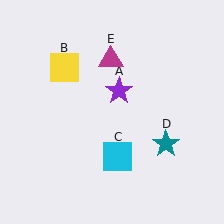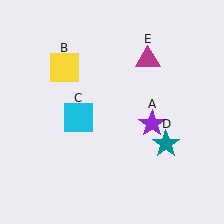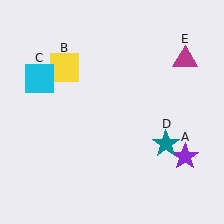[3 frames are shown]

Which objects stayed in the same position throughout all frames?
Yellow square (object B) and teal star (object D) remained stationary.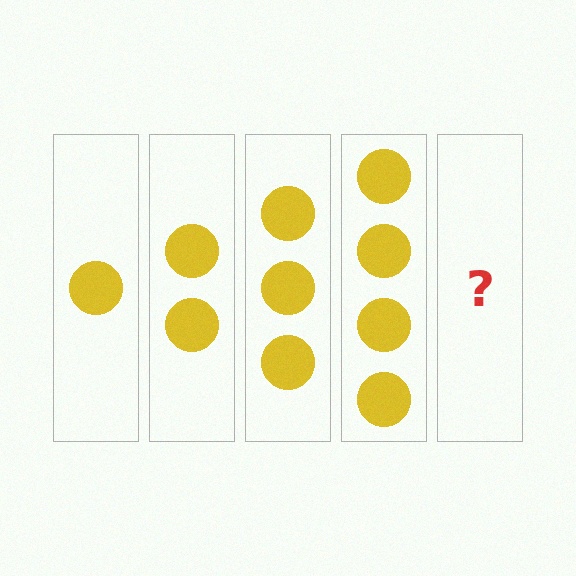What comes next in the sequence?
The next element should be 5 circles.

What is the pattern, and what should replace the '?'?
The pattern is that each step adds one more circle. The '?' should be 5 circles.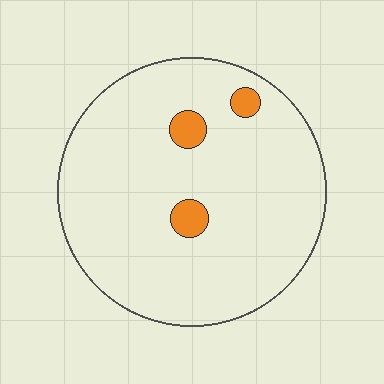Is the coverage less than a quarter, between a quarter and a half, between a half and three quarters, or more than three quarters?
Less than a quarter.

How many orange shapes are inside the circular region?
3.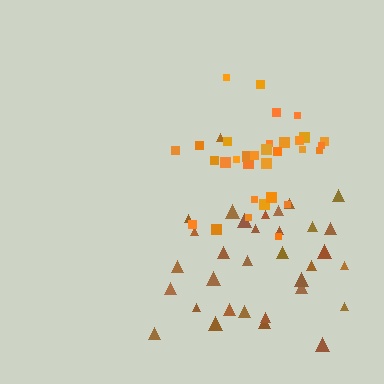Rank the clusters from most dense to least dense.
orange, brown.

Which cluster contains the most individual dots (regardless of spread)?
Brown (33).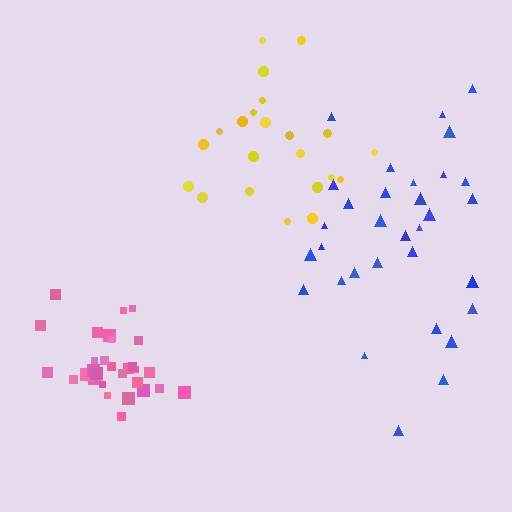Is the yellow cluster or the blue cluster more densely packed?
Yellow.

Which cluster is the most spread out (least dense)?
Blue.